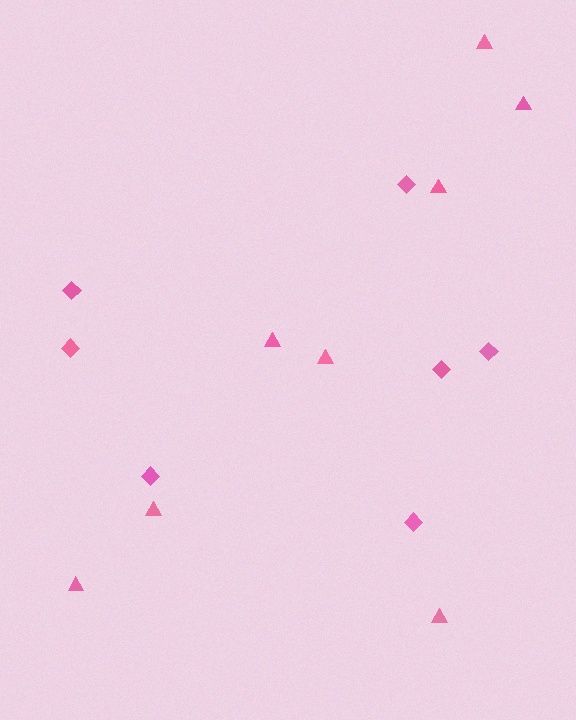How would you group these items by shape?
There are 2 groups: one group of triangles (8) and one group of diamonds (7).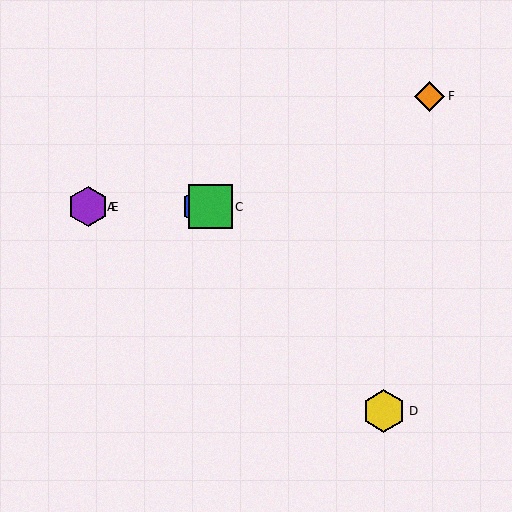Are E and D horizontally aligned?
No, E is at y≈207 and D is at y≈411.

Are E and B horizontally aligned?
Yes, both are at y≈207.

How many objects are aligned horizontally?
4 objects (A, B, C, E) are aligned horizontally.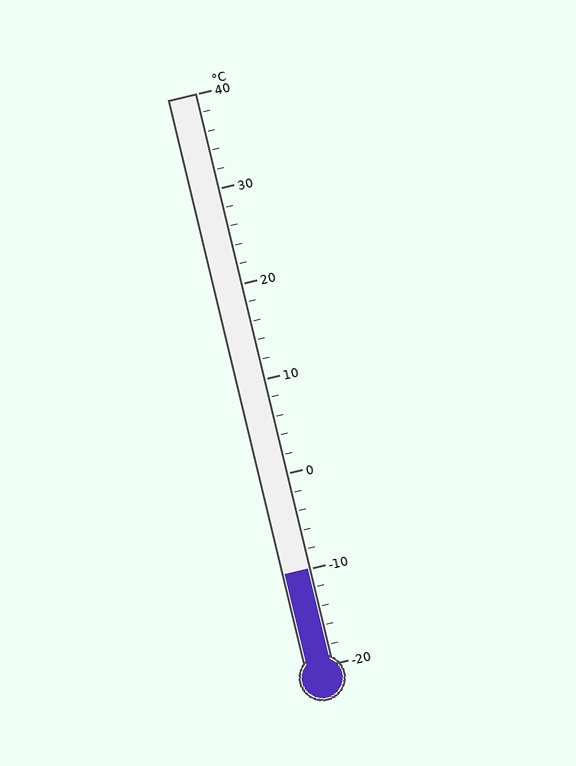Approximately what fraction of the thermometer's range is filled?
The thermometer is filled to approximately 15% of its range.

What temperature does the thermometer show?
The thermometer shows approximately -10°C.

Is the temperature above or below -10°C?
The temperature is at -10°C.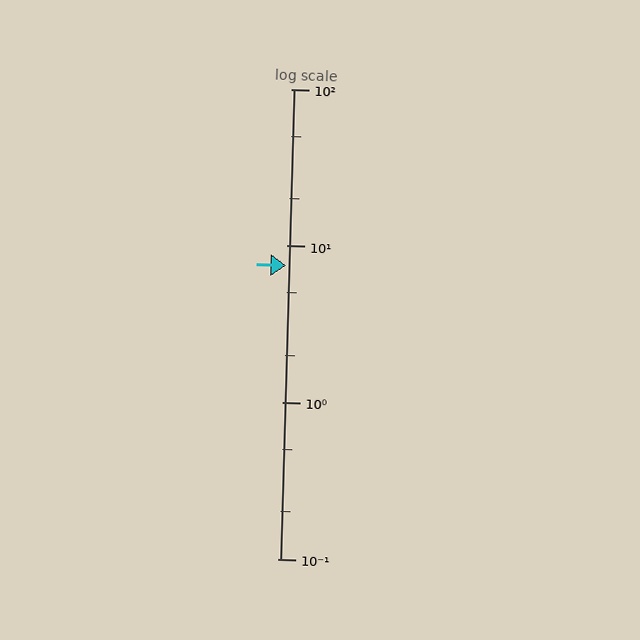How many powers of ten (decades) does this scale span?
The scale spans 3 decades, from 0.1 to 100.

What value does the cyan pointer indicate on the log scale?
The pointer indicates approximately 7.5.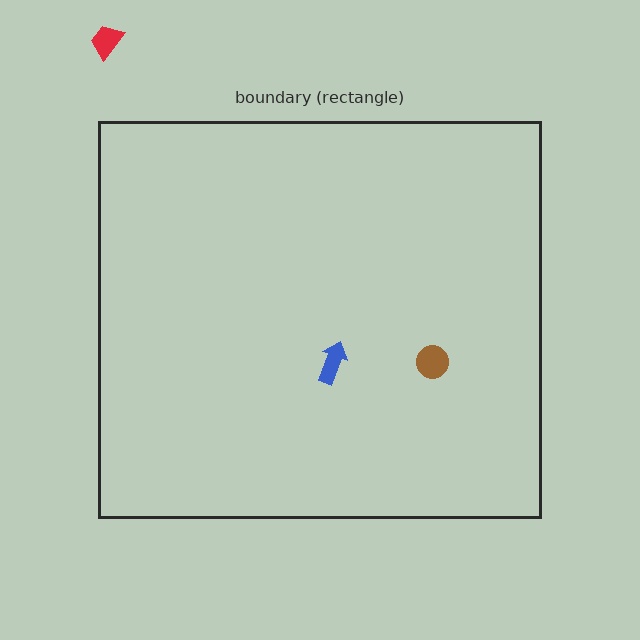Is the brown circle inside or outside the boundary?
Inside.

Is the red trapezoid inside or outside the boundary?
Outside.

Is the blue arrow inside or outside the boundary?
Inside.